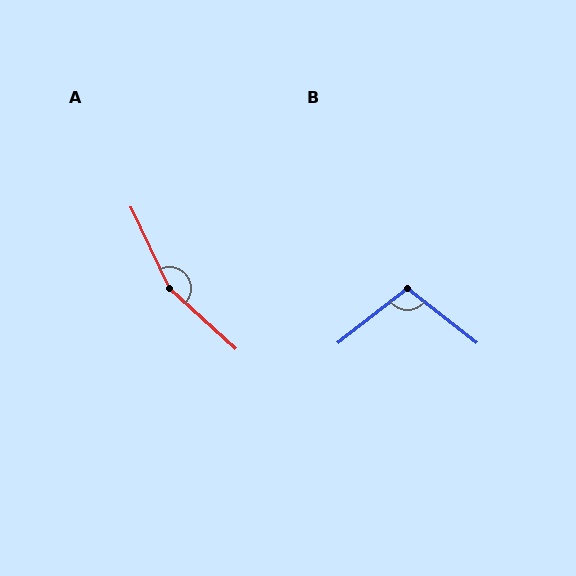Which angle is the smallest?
B, at approximately 103 degrees.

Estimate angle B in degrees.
Approximately 103 degrees.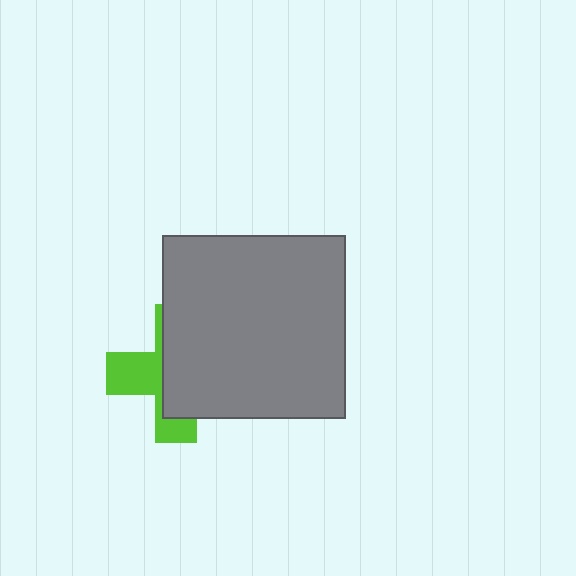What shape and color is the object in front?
The object in front is a gray square.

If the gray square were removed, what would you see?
You would see the complete lime cross.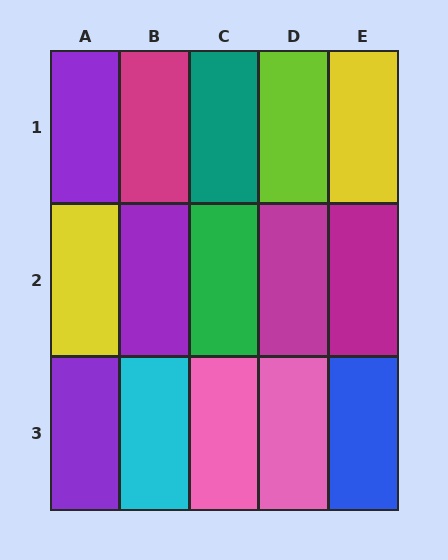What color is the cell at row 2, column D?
Magenta.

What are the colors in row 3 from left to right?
Purple, cyan, pink, pink, blue.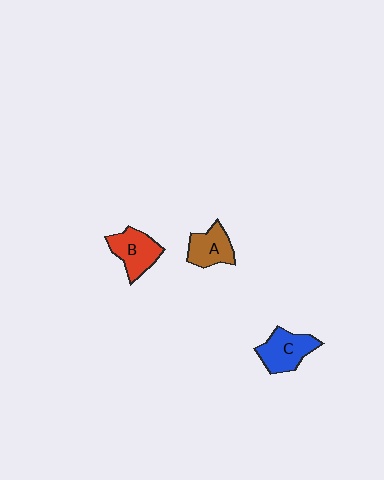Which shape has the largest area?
Shape C (blue).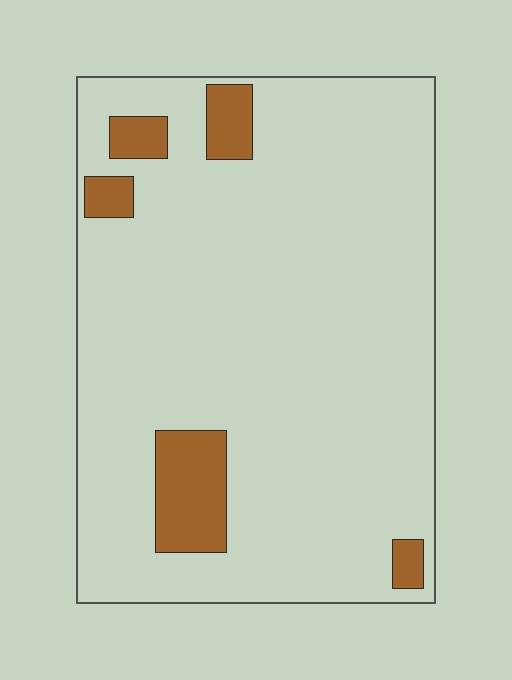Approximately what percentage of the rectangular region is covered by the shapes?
Approximately 10%.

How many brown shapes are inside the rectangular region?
5.